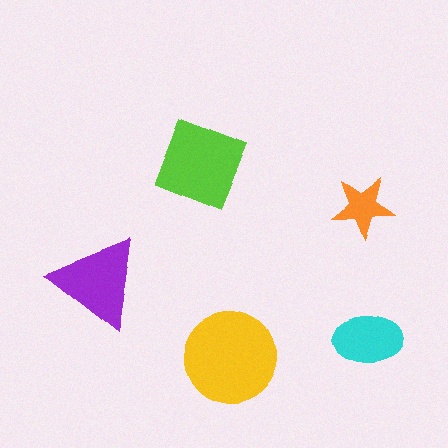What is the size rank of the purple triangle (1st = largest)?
3rd.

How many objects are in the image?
There are 5 objects in the image.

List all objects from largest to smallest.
The yellow circle, the lime diamond, the purple triangle, the cyan ellipse, the orange star.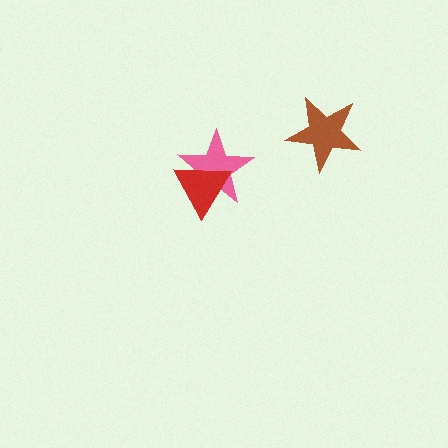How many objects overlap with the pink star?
1 object overlaps with the pink star.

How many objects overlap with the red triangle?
1 object overlaps with the red triangle.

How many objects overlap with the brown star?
0 objects overlap with the brown star.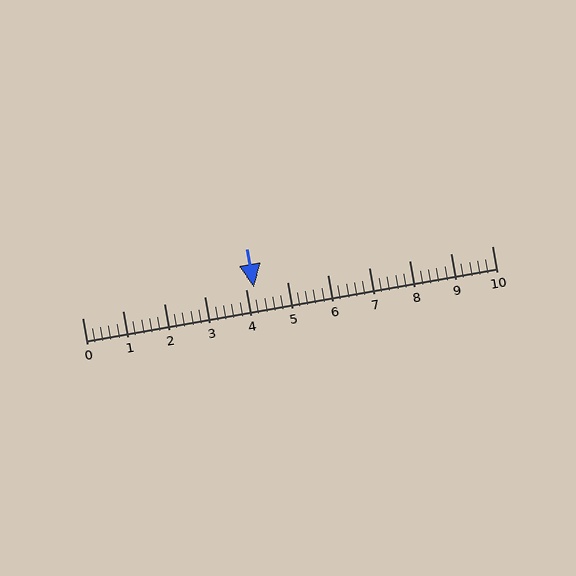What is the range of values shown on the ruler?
The ruler shows values from 0 to 10.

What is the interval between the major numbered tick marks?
The major tick marks are spaced 1 units apart.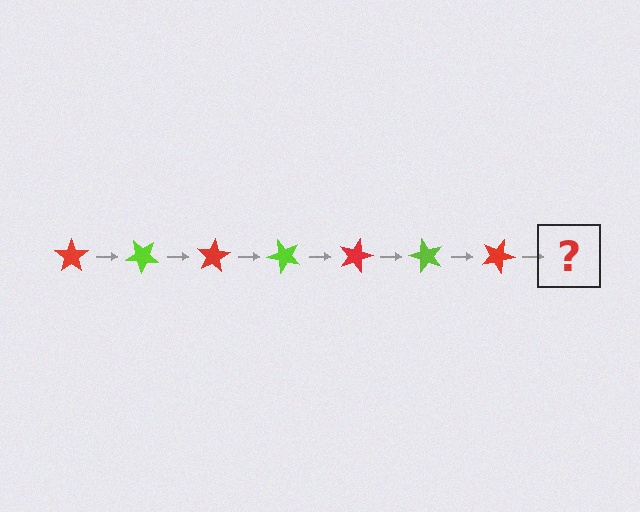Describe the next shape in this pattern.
It should be a lime star, rotated 280 degrees from the start.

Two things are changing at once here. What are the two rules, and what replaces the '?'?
The two rules are that it rotates 40 degrees each step and the color cycles through red and lime. The '?' should be a lime star, rotated 280 degrees from the start.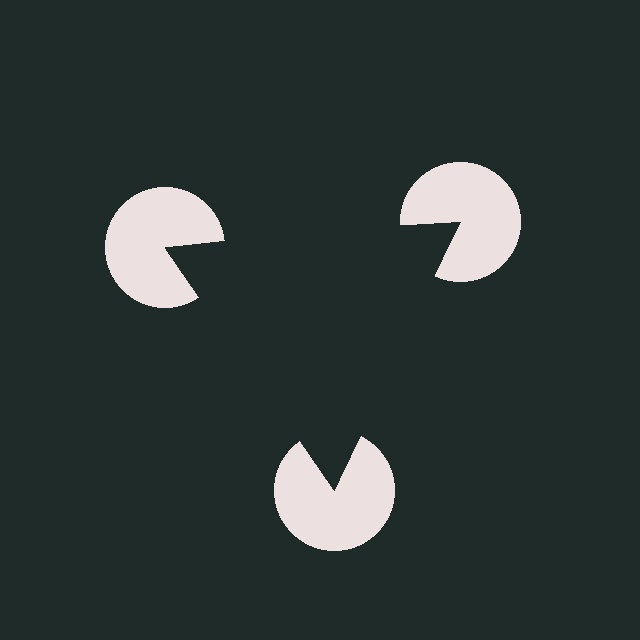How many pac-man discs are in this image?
There are 3 — one at each vertex of the illusory triangle.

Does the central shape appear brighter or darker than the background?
It typically appears slightly darker than the background, even though no actual brightness change is drawn.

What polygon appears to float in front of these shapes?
An illusory triangle — its edges are inferred from the aligned wedge cuts in the pac-man discs, not physically drawn.